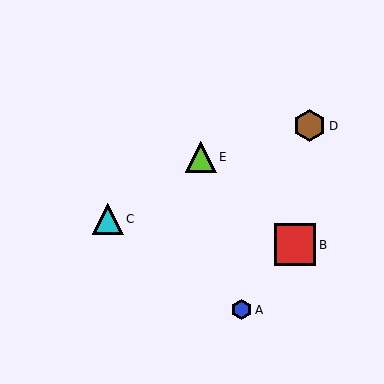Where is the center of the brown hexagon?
The center of the brown hexagon is at (310, 126).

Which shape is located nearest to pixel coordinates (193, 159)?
The lime triangle (labeled E) at (201, 157) is nearest to that location.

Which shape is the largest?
The red square (labeled B) is the largest.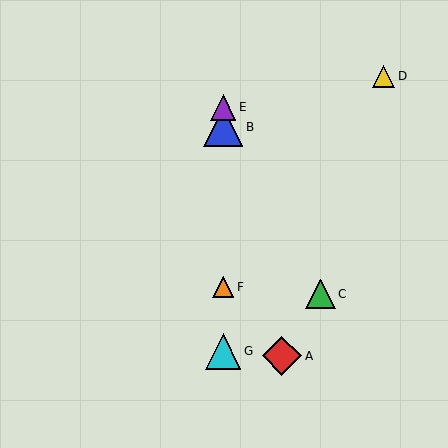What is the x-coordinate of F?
Object F is at x≈223.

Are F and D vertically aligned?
No, F is at x≈223 and D is at x≈384.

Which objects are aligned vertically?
Objects B, E, F, G are aligned vertically.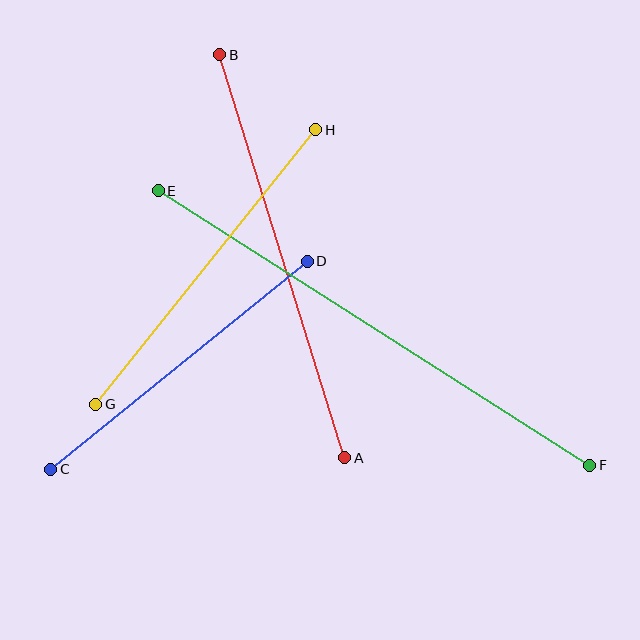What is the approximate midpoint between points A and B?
The midpoint is at approximately (282, 256) pixels.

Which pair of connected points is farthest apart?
Points E and F are farthest apart.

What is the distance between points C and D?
The distance is approximately 330 pixels.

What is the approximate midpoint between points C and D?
The midpoint is at approximately (179, 365) pixels.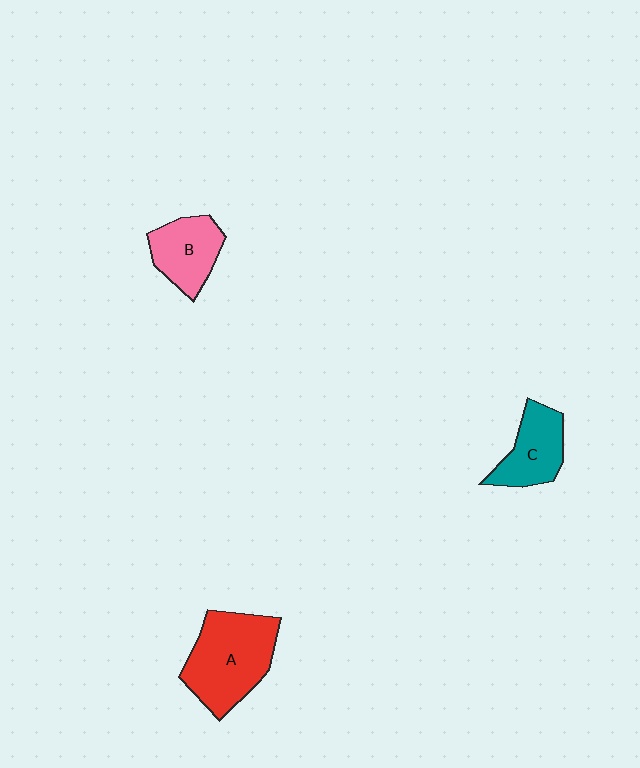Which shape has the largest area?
Shape A (red).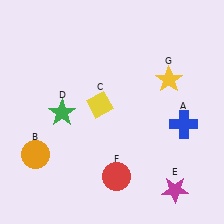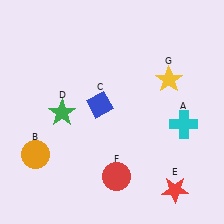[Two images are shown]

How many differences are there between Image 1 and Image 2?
There are 3 differences between the two images.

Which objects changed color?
A changed from blue to cyan. C changed from yellow to blue. E changed from magenta to red.